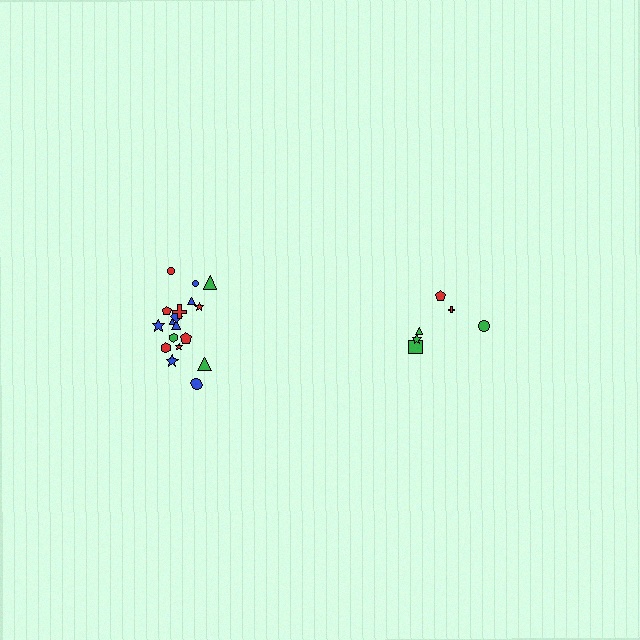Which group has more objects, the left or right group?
The left group.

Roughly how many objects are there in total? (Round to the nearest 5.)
Roughly 25 objects in total.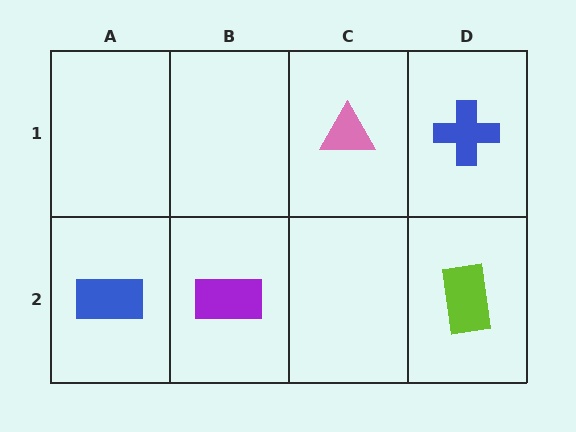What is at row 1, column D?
A blue cross.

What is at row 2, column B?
A purple rectangle.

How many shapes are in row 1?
2 shapes.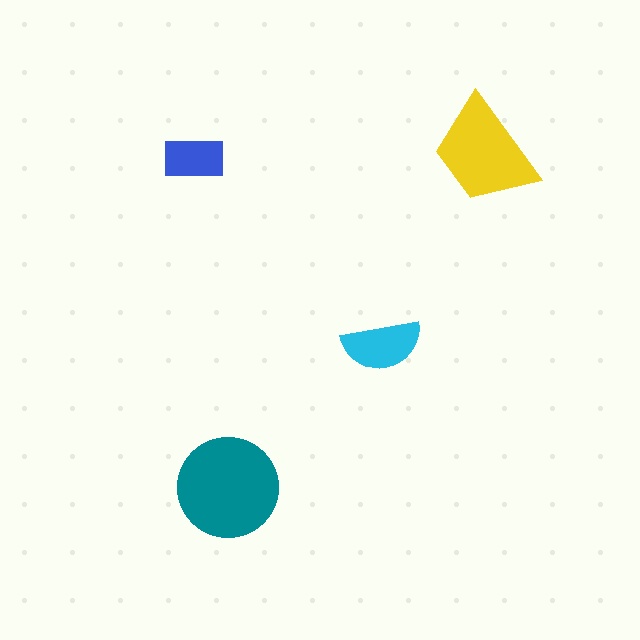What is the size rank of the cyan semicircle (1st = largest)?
3rd.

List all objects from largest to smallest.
The teal circle, the yellow trapezoid, the cyan semicircle, the blue rectangle.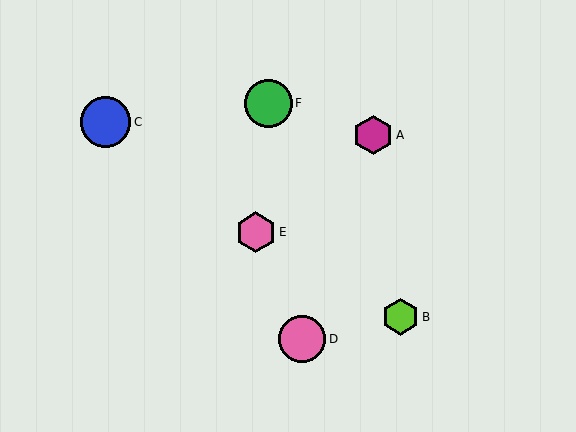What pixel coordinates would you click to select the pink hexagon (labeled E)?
Click at (256, 232) to select the pink hexagon E.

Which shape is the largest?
The blue circle (labeled C) is the largest.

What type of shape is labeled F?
Shape F is a green circle.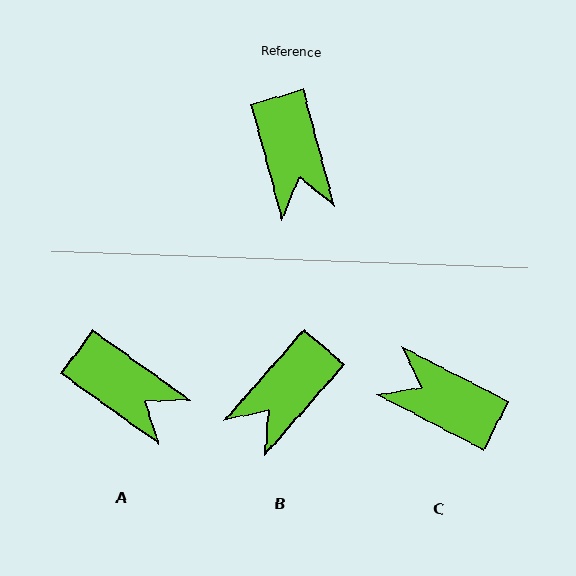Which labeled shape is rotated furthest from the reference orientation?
C, about 132 degrees away.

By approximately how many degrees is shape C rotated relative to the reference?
Approximately 132 degrees clockwise.